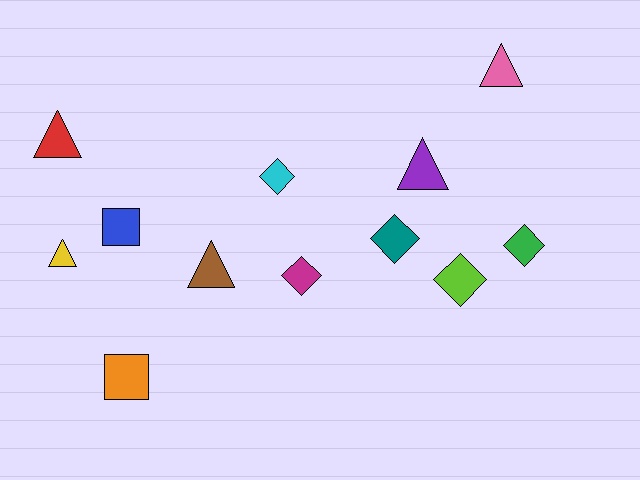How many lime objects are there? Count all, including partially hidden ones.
There is 1 lime object.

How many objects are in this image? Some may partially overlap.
There are 12 objects.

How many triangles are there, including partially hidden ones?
There are 5 triangles.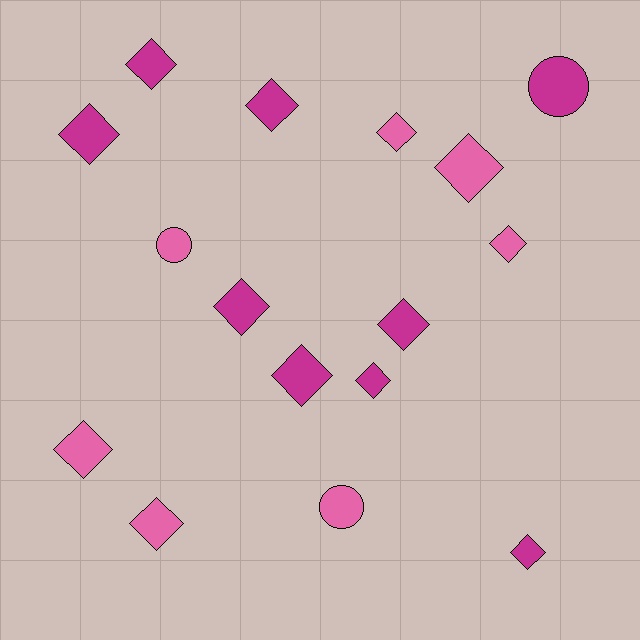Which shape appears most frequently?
Diamond, with 13 objects.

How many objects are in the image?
There are 16 objects.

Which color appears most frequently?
Magenta, with 9 objects.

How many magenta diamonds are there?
There are 8 magenta diamonds.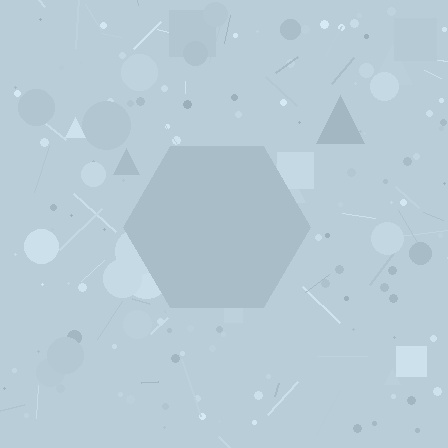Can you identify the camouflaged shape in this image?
The camouflaged shape is a hexagon.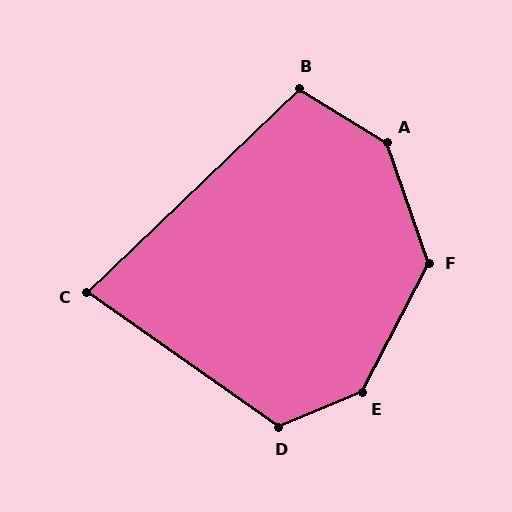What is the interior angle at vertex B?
Approximately 104 degrees (obtuse).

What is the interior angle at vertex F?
Approximately 134 degrees (obtuse).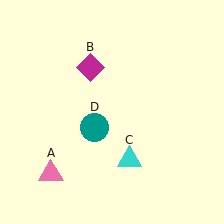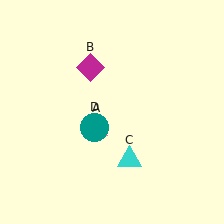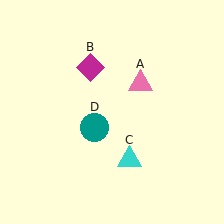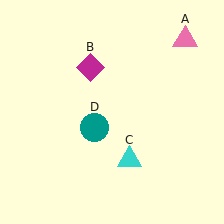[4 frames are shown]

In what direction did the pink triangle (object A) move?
The pink triangle (object A) moved up and to the right.